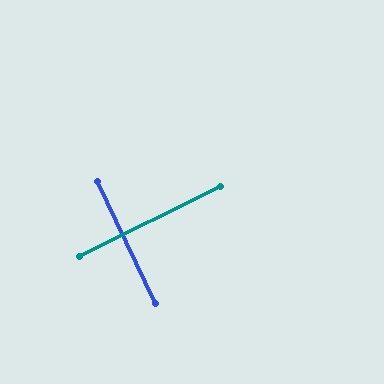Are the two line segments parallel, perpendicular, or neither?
Perpendicular — they meet at approximately 89°.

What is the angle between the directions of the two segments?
Approximately 89 degrees.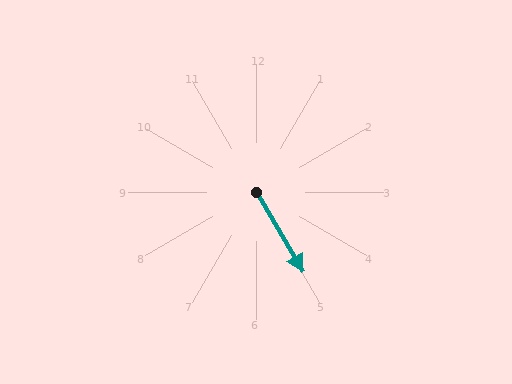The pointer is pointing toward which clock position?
Roughly 5 o'clock.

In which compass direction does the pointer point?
Southeast.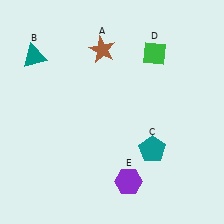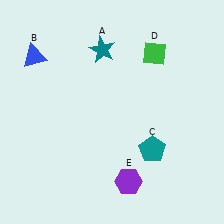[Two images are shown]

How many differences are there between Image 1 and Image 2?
There are 2 differences between the two images.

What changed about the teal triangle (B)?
In Image 1, B is teal. In Image 2, it changed to blue.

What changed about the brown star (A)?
In Image 1, A is brown. In Image 2, it changed to teal.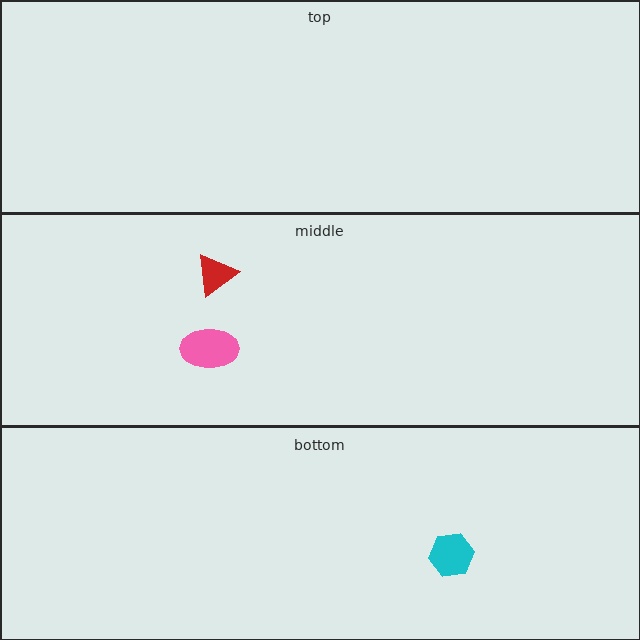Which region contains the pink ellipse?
The middle region.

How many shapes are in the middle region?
2.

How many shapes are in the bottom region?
1.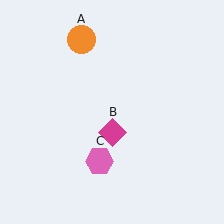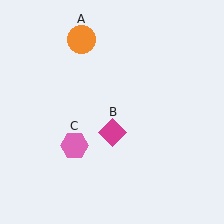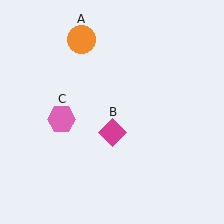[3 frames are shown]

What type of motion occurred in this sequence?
The pink hexagon (object C) rotated clockwise around the center of the scene.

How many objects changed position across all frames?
1 object changed position: pink hexagon (object C).